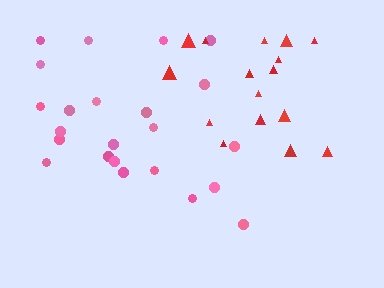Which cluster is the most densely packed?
Red.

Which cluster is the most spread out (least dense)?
Pink.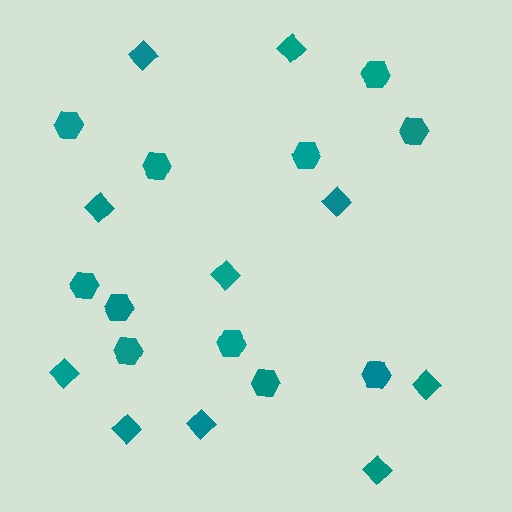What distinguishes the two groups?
There are 2 groups: one group of hexagons (11) and one group of diamonds (10).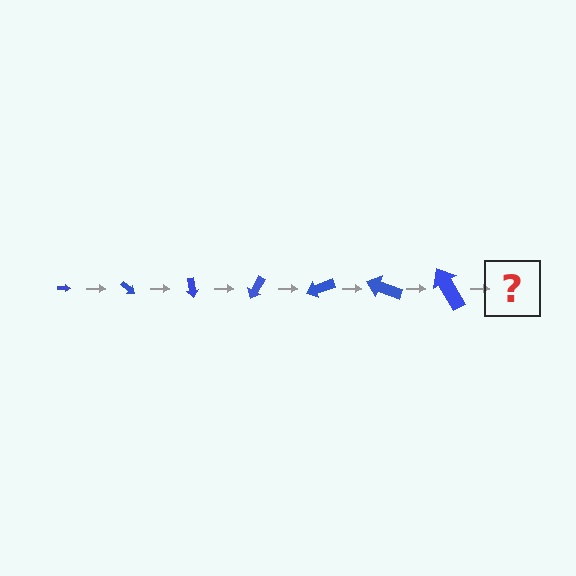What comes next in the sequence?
The next element should be an arrow, larger than the previous one and rotated 280 degrees from the start.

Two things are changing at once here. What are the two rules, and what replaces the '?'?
The two rules are that the arrow grows larger each step and it rotates 40 degrees each step. The '?' should be an arrow, larger than the previous one and rotated 280 degrees from the start.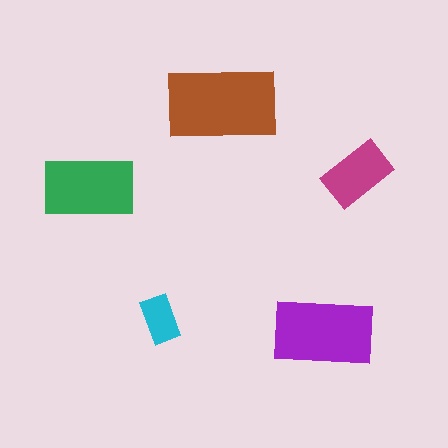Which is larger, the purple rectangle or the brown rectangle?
The brown one.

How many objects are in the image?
There are 5 objects in the image.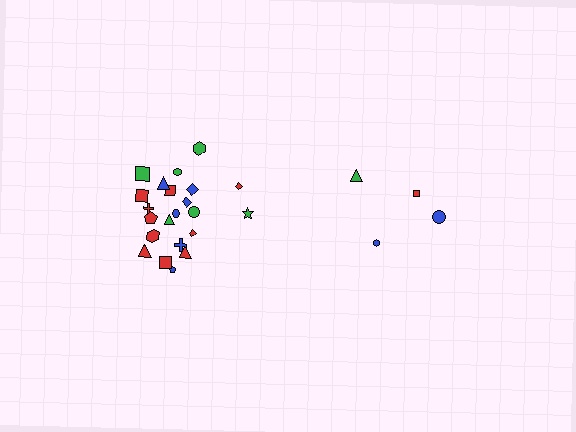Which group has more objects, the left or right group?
The left group.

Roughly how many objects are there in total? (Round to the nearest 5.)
Roughly 25 objects in total.